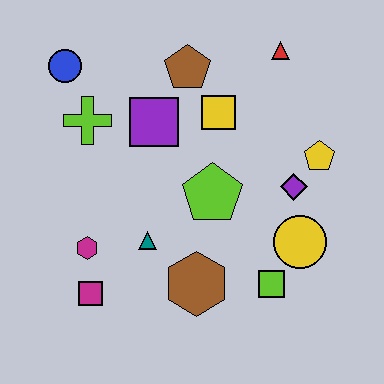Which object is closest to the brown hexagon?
The teal triangle is closest to the brown hexagon.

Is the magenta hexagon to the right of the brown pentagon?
No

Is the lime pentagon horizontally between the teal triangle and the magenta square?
No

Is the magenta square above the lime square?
No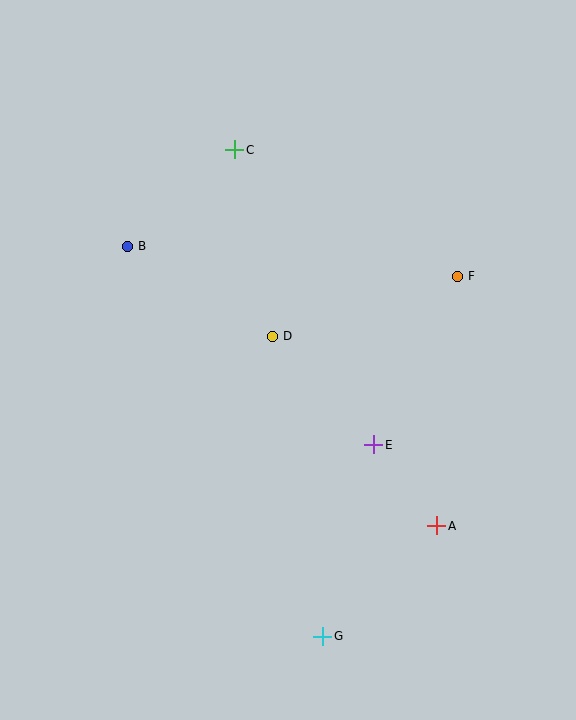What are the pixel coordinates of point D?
Point D is at (272, 336).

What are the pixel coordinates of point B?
Point B is at (127, 246).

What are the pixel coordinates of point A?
Point A is at (437, 526).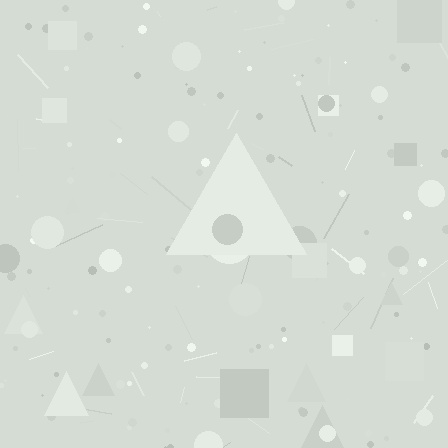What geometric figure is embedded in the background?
A triangle is embedded in the background.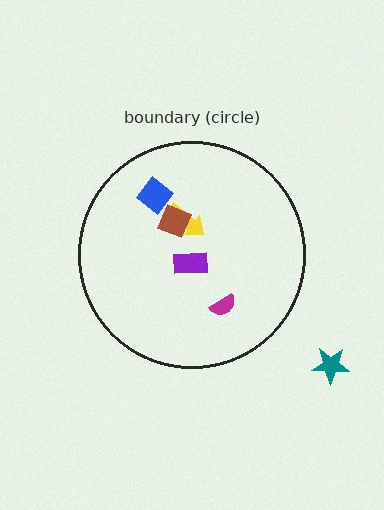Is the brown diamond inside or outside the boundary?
Inside.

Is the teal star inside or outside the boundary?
Outside.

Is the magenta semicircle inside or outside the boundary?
Inside.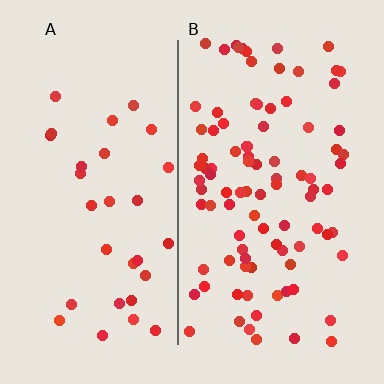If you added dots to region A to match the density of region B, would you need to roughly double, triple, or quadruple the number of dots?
Approximately triple.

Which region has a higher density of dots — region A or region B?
B (the right).